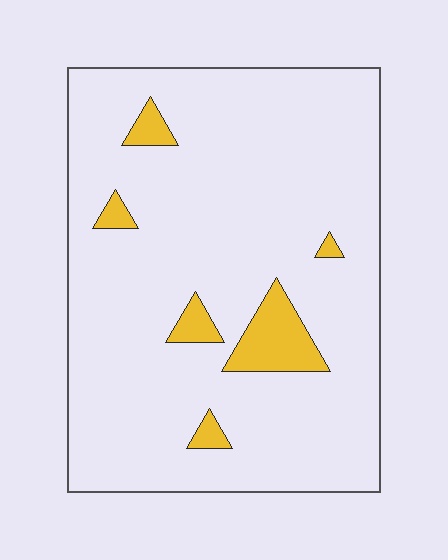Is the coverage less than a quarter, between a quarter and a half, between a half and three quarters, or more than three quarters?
Less than a quarter.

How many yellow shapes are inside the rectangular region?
6.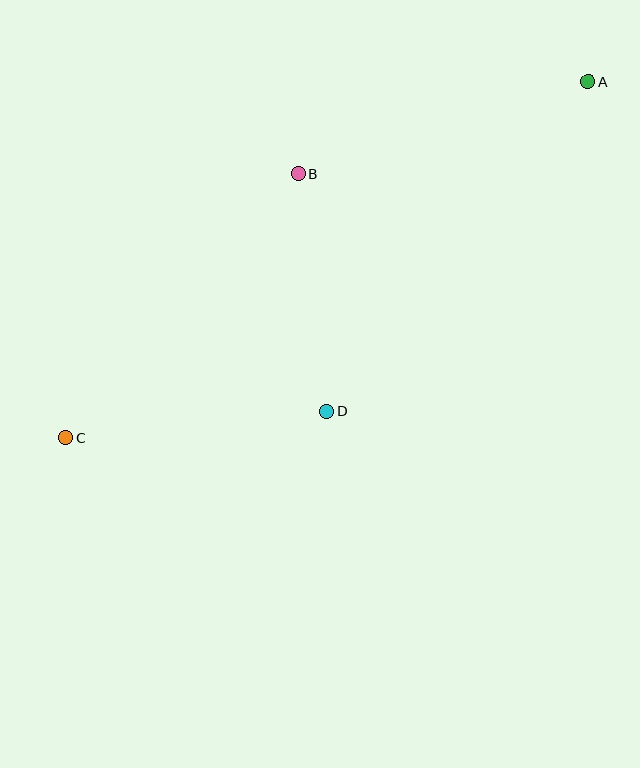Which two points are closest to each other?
Points B and D are closest to each other.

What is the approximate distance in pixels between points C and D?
The distance between C and D is approximately 262 pixels.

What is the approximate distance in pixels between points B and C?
The distance between B and C is approximately 352 pixels.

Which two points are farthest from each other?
Points A and C are farthest from each other.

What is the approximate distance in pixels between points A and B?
The distance between A and B is approximately 304 pixels.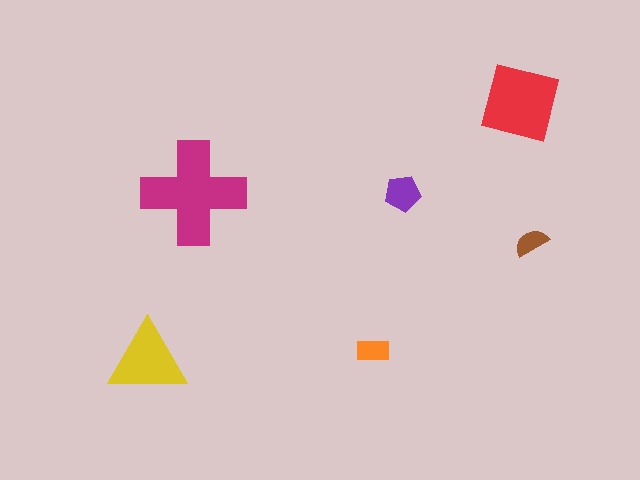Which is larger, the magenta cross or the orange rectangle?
The magenta cross.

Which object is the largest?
The magenta cross.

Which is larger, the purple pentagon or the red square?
The red square.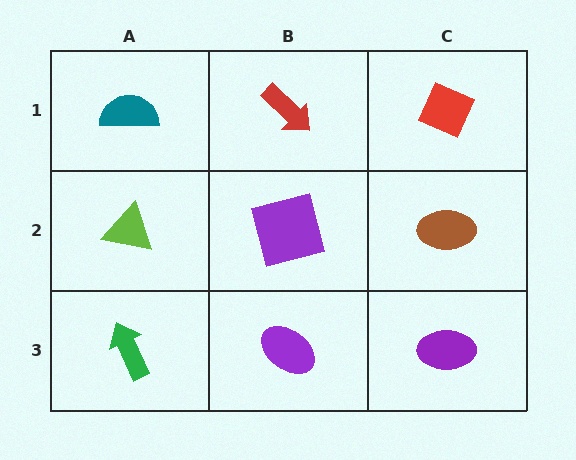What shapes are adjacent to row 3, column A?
A lime triangle (row 2, column A), a purple ellipse (row 3, column B).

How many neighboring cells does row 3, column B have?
3.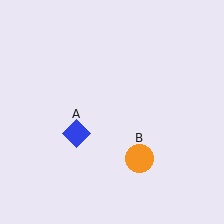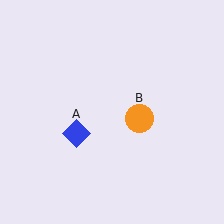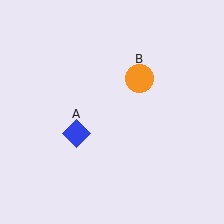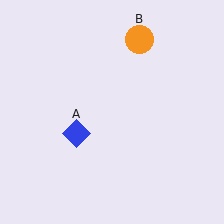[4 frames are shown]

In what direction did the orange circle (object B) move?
The orange circle (object B) moved up.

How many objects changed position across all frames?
1 object changed position: orange circle (object B).